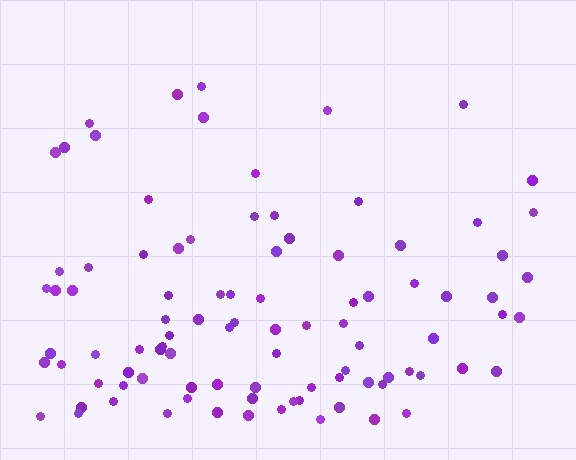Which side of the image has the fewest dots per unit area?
The top.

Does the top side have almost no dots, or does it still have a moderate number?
Still a moderate number, just noticeably fewer than the bottom.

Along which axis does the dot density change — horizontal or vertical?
Vertical.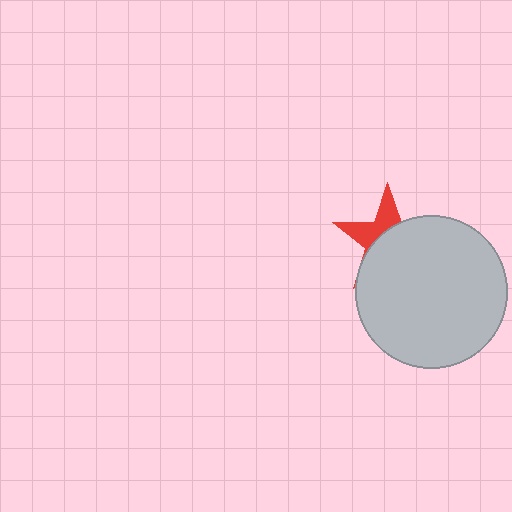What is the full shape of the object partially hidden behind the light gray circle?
The partially hidden object is a red star.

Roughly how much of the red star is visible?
A small part of it is visible (roughly 35%).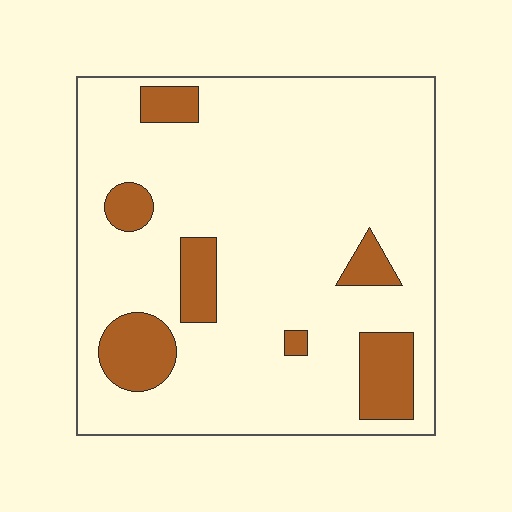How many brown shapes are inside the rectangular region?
7.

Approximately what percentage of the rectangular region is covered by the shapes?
Approximately 15%.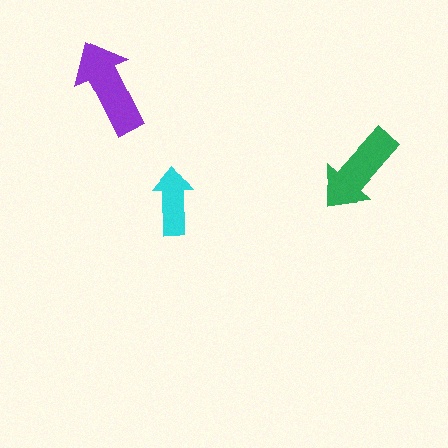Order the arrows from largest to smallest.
the purple one, the green one, the cyan one.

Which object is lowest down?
The cyan arrow is bottommost.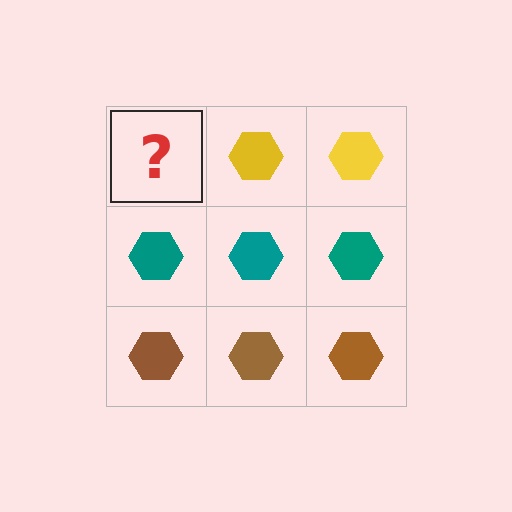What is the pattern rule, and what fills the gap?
The rule is that each row has a consistent color. The gap should be filled with a yellow hexagon.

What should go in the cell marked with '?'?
The missing cell should contain a yellow hexagon.